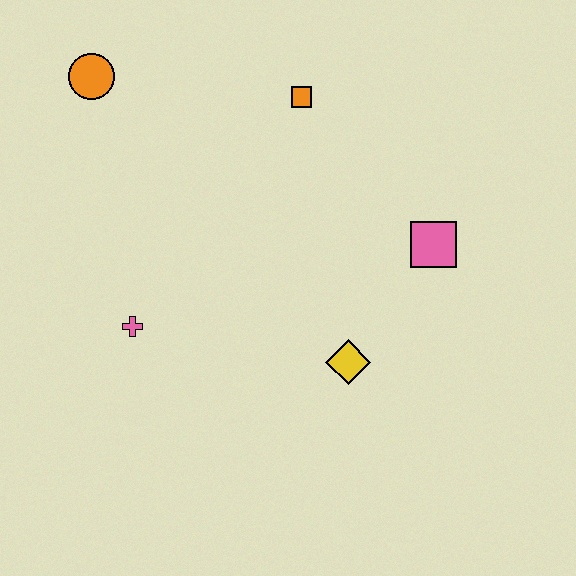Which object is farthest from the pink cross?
The pink square is farthest from the pink cross.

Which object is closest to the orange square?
The pink square is closest to the orange square.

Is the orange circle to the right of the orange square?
No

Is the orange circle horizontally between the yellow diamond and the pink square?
No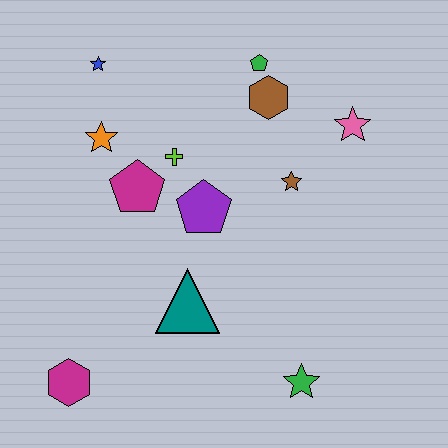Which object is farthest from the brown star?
The magenta hexagon is farthest from the brown star.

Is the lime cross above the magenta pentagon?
Yes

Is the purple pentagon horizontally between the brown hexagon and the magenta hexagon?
Yes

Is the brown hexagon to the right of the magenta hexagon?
Yes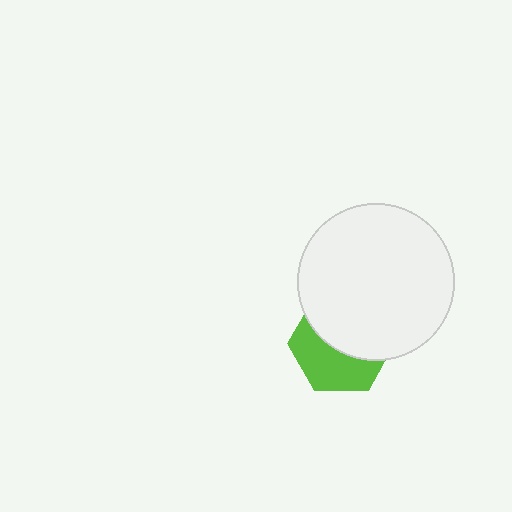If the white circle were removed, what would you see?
You would see the complete lime hexagon.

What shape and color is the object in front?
The object in front is a white circle.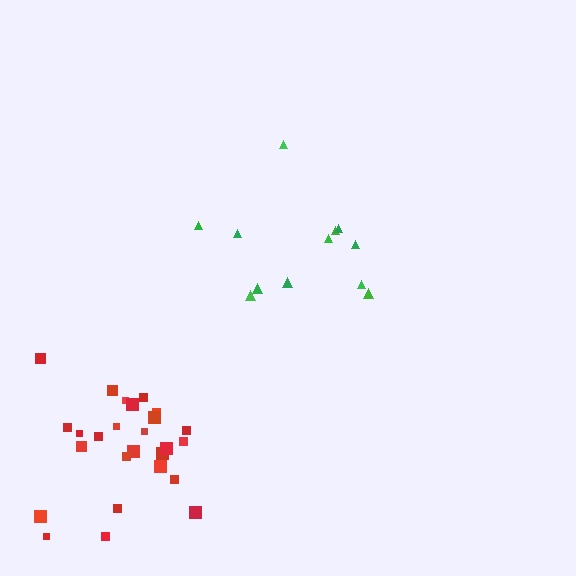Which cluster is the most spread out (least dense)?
Green.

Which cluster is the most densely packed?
Red.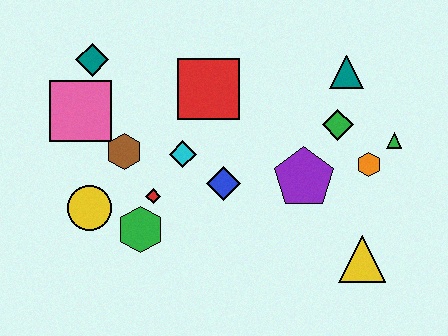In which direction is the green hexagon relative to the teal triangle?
The green hexagon is to the left of the teal triangle.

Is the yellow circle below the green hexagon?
No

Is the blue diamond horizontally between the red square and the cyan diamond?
No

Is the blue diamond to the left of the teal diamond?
No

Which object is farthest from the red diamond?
The green triangle is farthest from the red diamond.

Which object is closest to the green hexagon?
The red diamond is closest to the green hexagon.